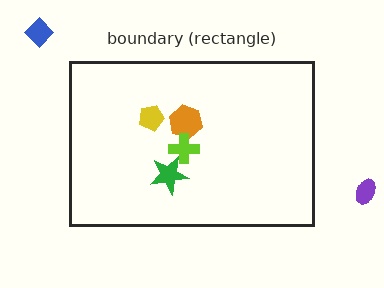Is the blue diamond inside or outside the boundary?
Outside.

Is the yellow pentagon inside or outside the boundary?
Inside.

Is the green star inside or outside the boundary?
Inside.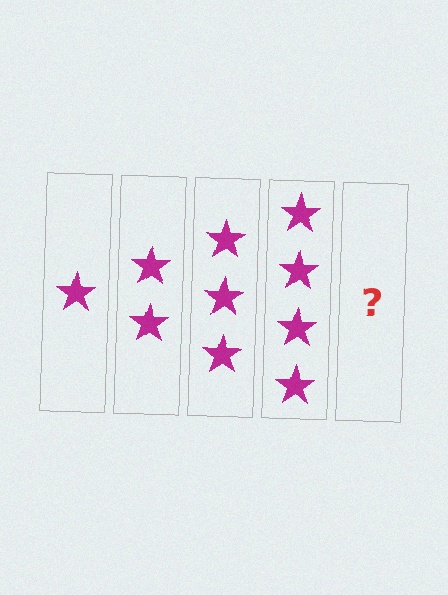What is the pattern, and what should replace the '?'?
The pattern is that each step adds one more star. The '?' should be 5 stars.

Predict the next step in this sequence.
The next step is 5 stars.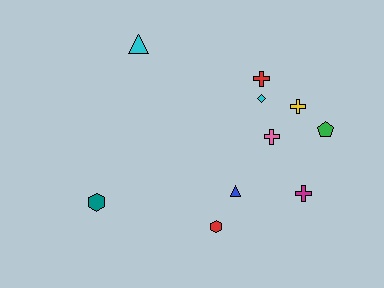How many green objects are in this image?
There is 1 green object.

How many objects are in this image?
There are 10 objects.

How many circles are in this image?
There are no circles.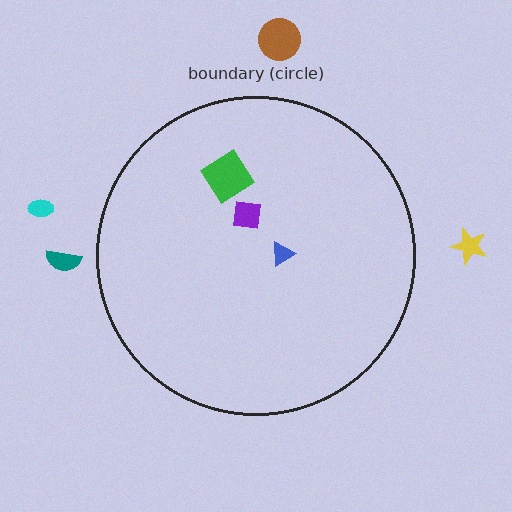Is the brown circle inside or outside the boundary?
Outside.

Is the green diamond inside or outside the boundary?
Inside.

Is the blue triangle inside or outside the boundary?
Inside.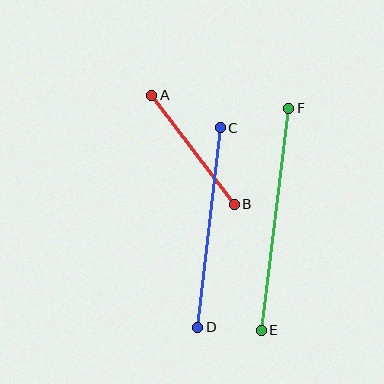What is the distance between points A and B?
The distance is approximately 137 pixels.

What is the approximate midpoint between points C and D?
The midpoint is at approximately (209, 228) pixels.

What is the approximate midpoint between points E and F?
The midpoint is at approximately (275, 219) pixels.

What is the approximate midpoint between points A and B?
The midpoint is at approximately (193, 150) pixels.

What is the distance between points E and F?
The distance is approximately 224 pixels.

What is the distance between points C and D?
The distance is approximately 201 pixels.